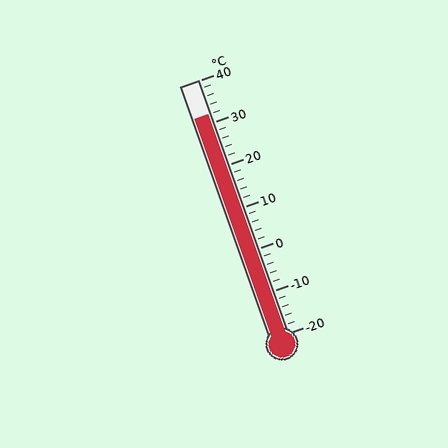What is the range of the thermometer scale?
The thermometer scale ranges from -20°C to 40°C.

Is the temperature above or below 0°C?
The temperature is above 0°C.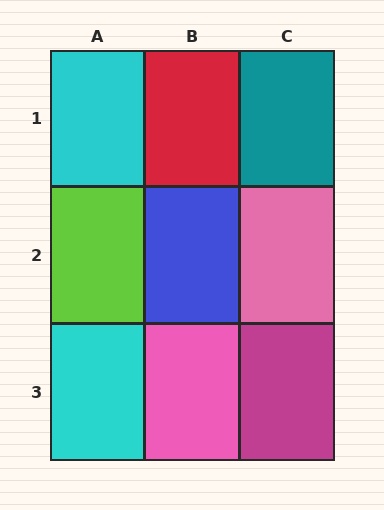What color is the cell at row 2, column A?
Lime.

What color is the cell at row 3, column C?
Magenta.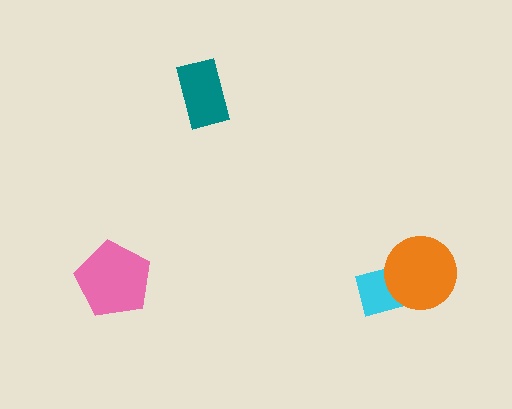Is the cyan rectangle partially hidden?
Yes, it is partially covered by another shape.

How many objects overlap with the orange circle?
1 object overlaps with the orange circle.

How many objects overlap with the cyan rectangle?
1 object overlaps with the cyan rectangle.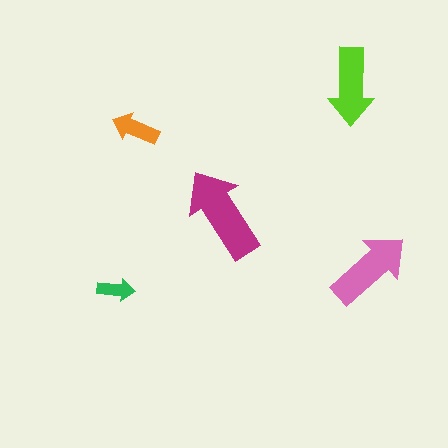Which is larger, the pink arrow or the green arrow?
The pink one.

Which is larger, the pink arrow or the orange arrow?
The pink one.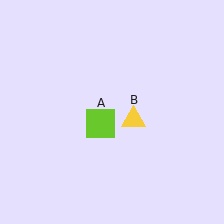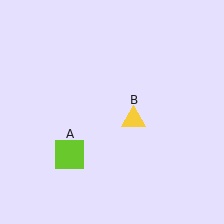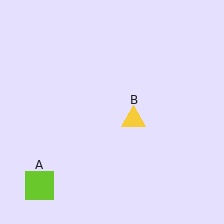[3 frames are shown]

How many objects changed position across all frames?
1 object changed position: lime square (object A).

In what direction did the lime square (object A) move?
The lime square (object A) moved down and to the left.